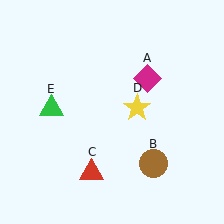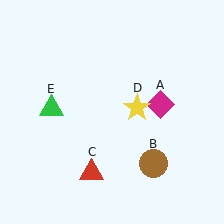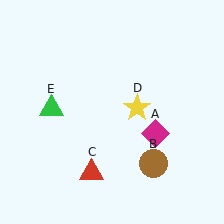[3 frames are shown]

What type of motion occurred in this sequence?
The magenta diamond (object A) rotated clockwise around the center of the scene.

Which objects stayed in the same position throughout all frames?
Brown circle (object B) and red triangle (object C) and yellow star (object D) and green triangle (object E) remained stationary.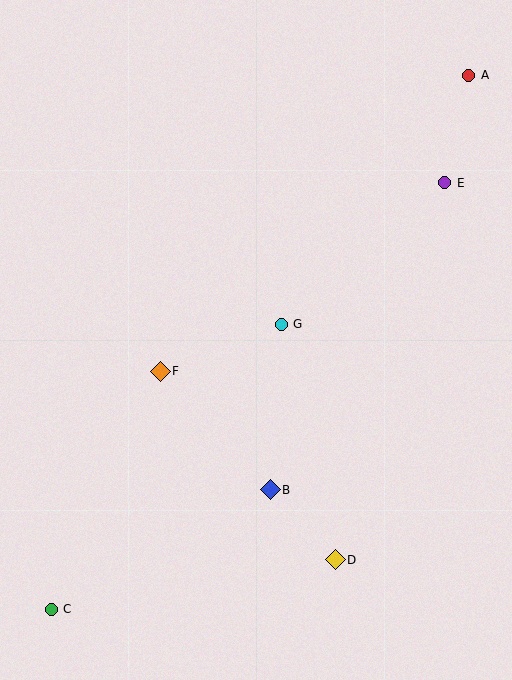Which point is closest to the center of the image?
Point G at (281, 324) is closest to the center.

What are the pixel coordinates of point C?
Point C is at (51, 609).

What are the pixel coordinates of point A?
Point A is at (469, 75).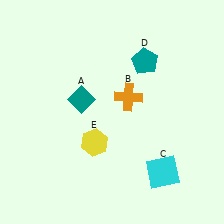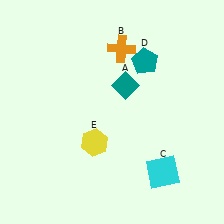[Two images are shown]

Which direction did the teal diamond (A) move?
The teal diamond (A) moved right.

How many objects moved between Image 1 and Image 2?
2 objects moved between the two images.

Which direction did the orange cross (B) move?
The orange cross (B) moved up.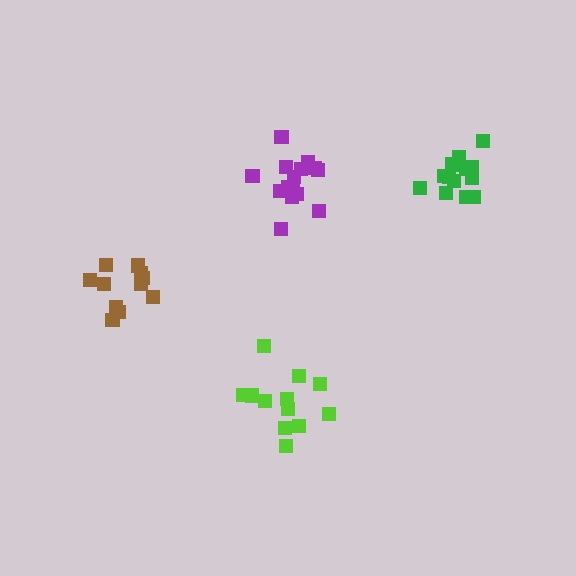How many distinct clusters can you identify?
There are 4 distinct clusters.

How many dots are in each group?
Group 1: 12 dots, Group 2: 16 dots, Group 3: 14 dots, Group 4: 12 dots (54 total).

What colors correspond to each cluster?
The clusters are colored: lime, purple, green, brown.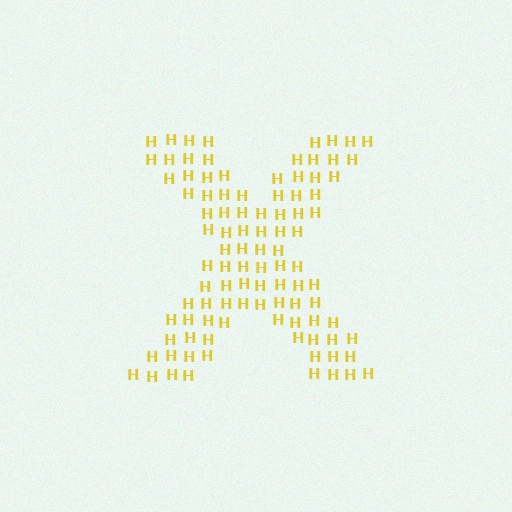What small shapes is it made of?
It is made of small letter H's.